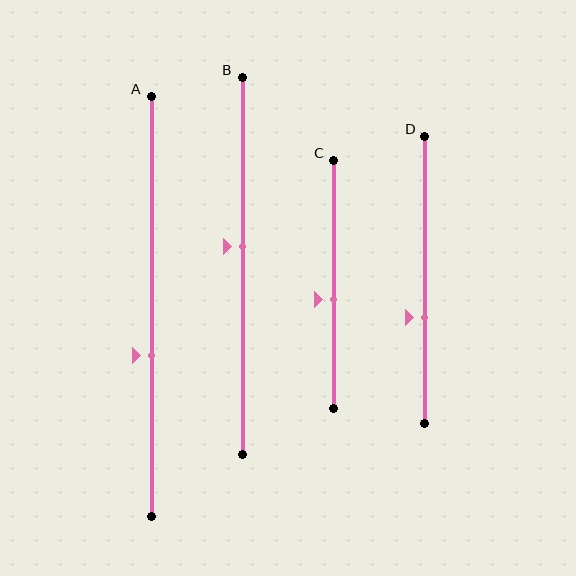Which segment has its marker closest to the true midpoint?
Segment B has its marker closest to the true midpoint.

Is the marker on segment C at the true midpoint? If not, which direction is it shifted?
No, the marker on segment C is shifted downward by about 6% of the segment length.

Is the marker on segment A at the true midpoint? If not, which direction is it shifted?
No, the marker on segment A is shifted downward by about 12% of the segment length.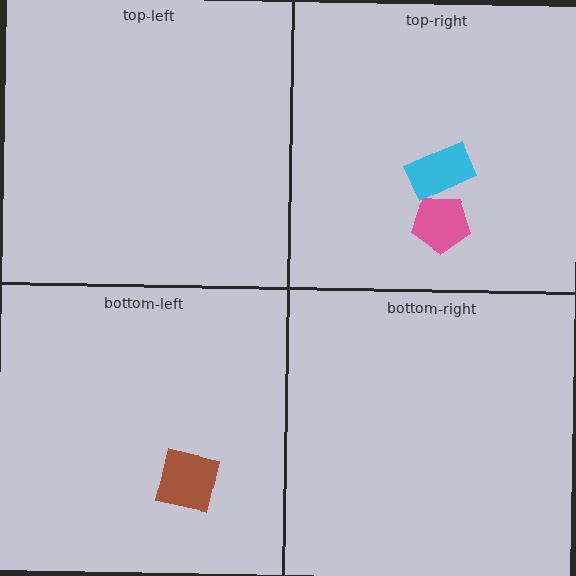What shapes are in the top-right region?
The pink pentagon, the cyan rectangle.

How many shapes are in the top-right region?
2.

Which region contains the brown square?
The bottom-left region.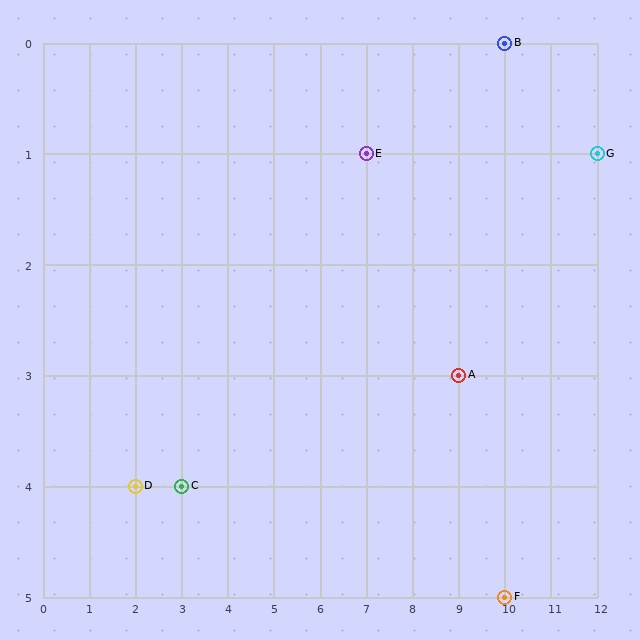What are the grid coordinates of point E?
Point E is at grid coordinates (7, 1).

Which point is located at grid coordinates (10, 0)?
Point B is at (10, 0).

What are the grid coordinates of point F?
Point F is at grid coordinates (10, 5).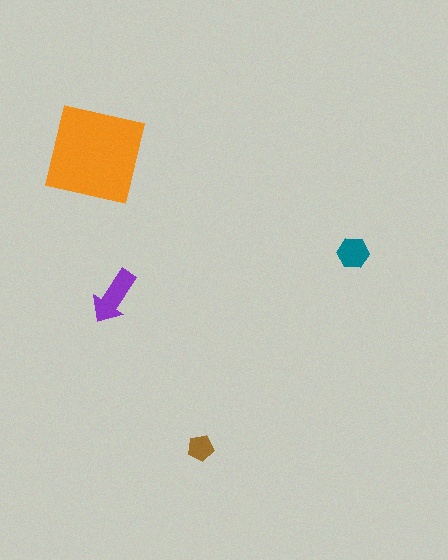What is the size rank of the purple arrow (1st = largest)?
2nd.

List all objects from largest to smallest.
The orange square, the purple arrow, the teal hexagon, the brown pentagon.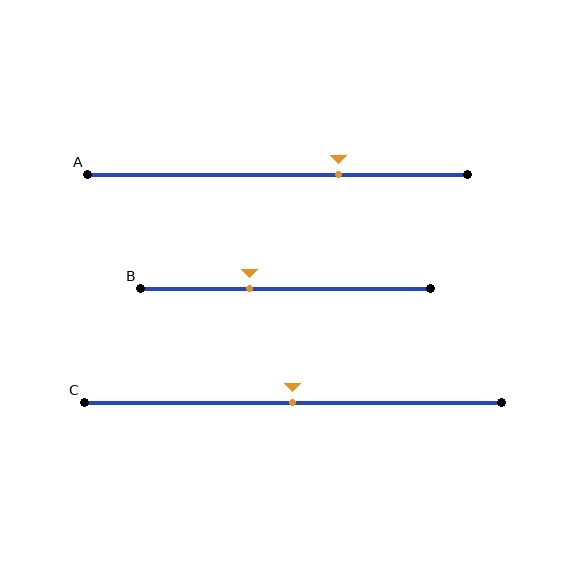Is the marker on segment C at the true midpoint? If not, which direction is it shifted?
Yes, the marker on segment C is at the true midpoint.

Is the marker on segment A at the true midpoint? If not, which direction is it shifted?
No, the marker on segment A is shifted to the right by about 16% of the segment length.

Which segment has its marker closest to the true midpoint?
Segment C has its marker closest to the true midpoint.